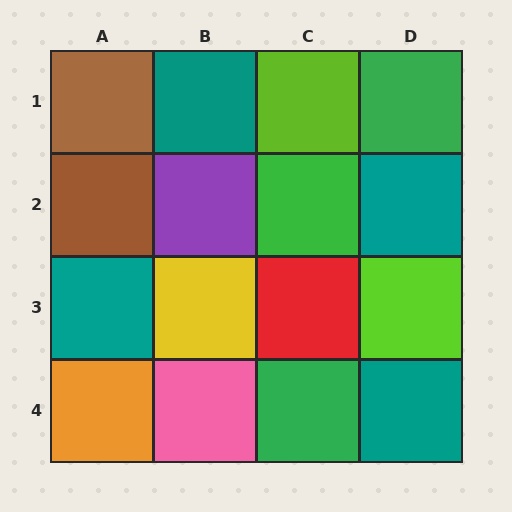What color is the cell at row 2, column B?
Purple.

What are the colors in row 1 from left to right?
Brown, teal, lime, green.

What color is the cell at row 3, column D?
Lime.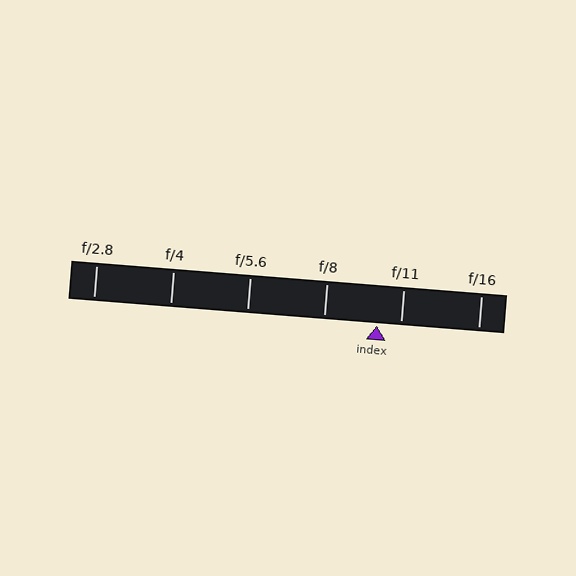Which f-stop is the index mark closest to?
The index mark is closest to f/11.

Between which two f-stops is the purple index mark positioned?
The index mark is between f/8 and f/11.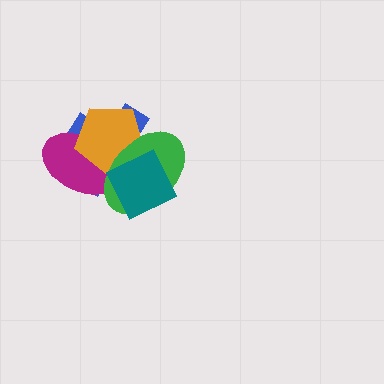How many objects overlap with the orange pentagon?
4 objects overlap with the orange pentagon.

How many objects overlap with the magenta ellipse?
3 objects overlap with the magenta ellipse.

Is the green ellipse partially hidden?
Yes, it is partially covered by another shape.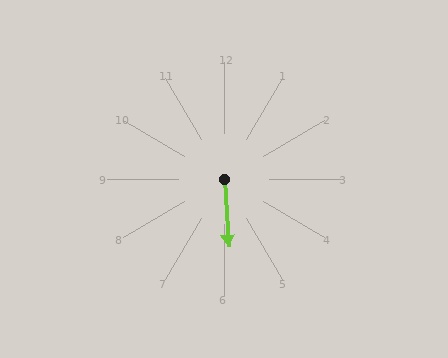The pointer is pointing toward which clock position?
Roughly 6 o'clock.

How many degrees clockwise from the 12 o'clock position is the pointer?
Approximately 176 degrees.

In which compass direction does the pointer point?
South.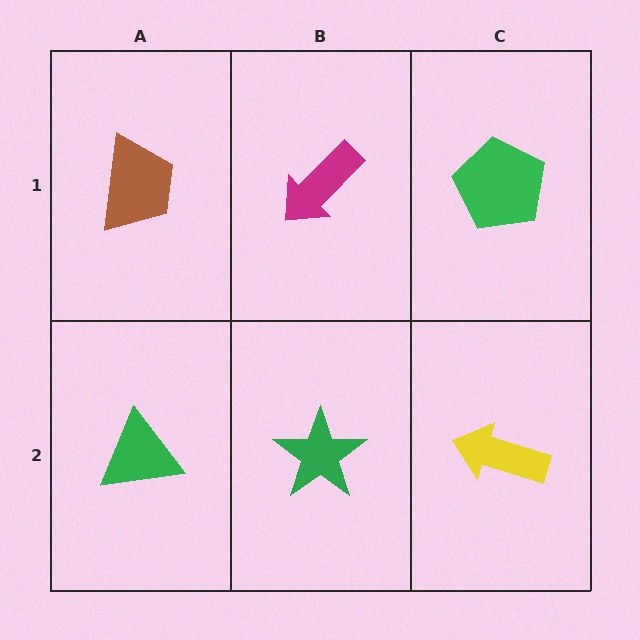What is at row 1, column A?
A brown trapezoid.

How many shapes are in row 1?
3 shapes.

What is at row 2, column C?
A yellow arrow.